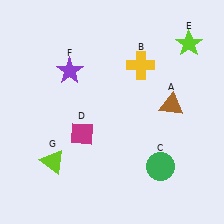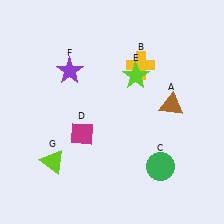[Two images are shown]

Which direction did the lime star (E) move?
The lime star (E) moved left.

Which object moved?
The lime star (E) moved left.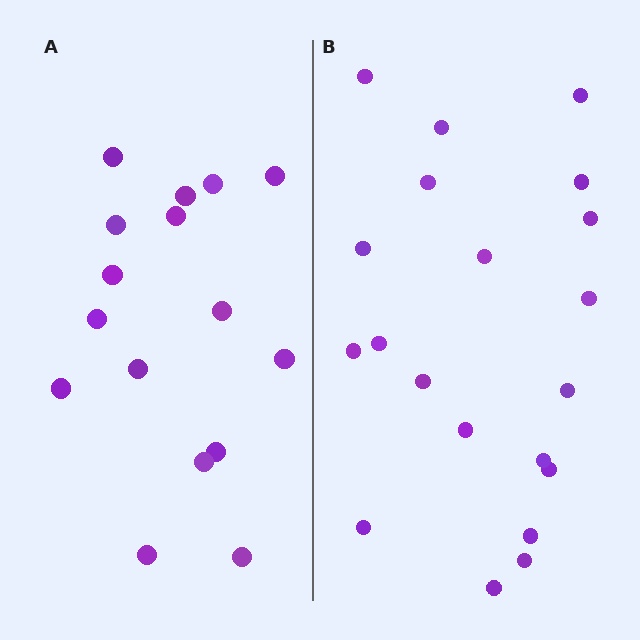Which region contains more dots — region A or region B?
Region B (the right region) has more dots.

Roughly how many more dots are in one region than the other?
Region B has about 4 more dots than region A.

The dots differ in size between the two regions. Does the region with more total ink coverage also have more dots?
No. Region A has more total ink coverage because its dots are larger, but region B actually contains more individual dots. Total area can be misleading — the number of items is what matters here.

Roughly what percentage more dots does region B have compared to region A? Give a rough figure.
About 25% more.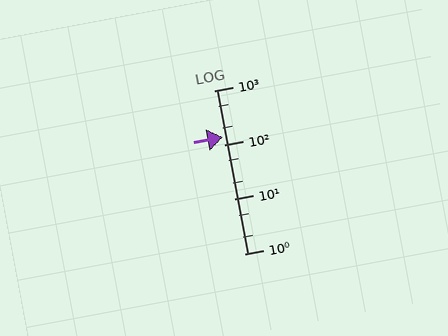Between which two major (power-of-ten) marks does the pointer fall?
The pointer is between 100 and 1000.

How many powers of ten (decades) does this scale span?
The scale spans 3 decades, from 1 to 1000.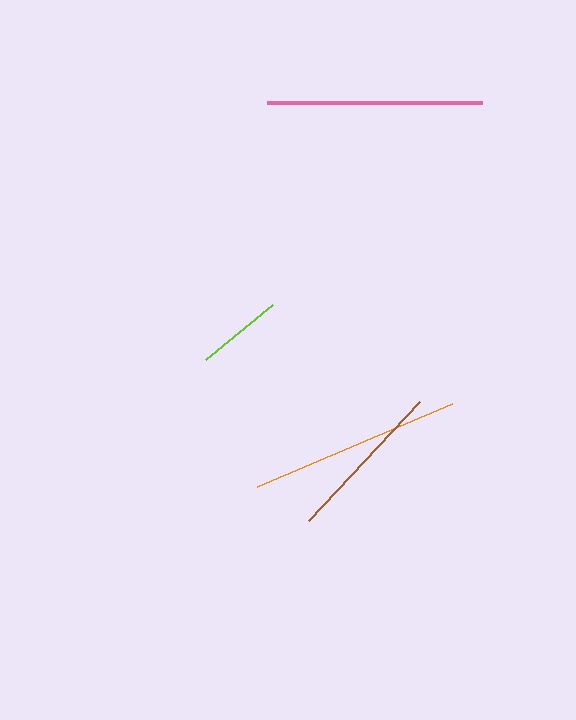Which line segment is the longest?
The pink line is the longest at approximately 215 pixels.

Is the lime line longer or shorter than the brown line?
The brown line is longer than the lime line.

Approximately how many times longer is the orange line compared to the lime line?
The orange line is approximately 2.4 times the length of the lime line.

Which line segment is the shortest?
The lime line is the shortest at approximately 87 pixels.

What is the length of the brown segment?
The brown segment is approximately 162 pixels long.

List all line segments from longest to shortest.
From longest to shortest: pink, orange, brown, lime.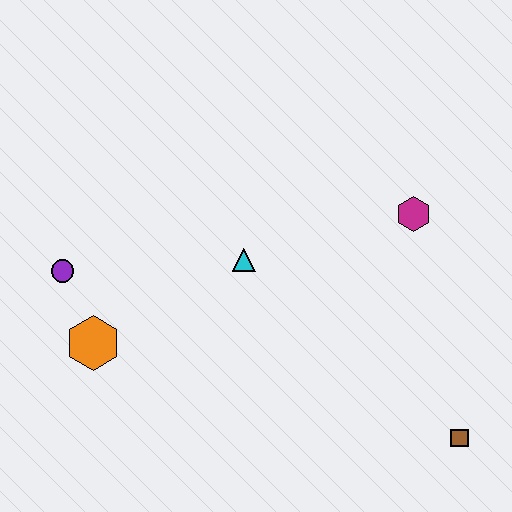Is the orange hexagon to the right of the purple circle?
Yes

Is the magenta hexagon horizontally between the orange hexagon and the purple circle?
No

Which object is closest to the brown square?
The magenta hexagon is closest to the brown square.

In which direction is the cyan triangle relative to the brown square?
The cyan triangle is to the left of the brown square.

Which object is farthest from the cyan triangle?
The brown square is farthest from the cyan triangle.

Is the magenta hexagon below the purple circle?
No